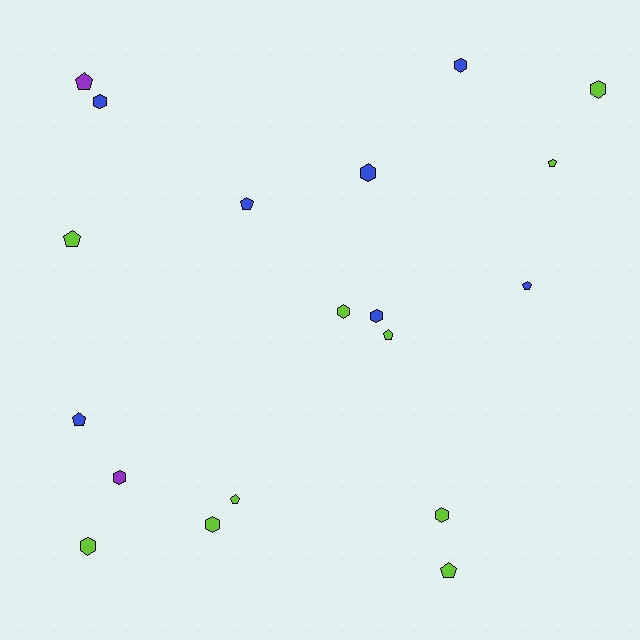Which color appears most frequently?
Lime, with 10 objects.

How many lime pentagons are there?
There are 5 lime pentagons.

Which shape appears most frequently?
Hexagon, with 10 objects.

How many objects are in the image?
There are 19 objects.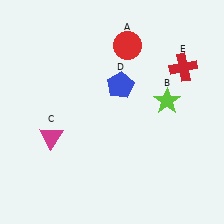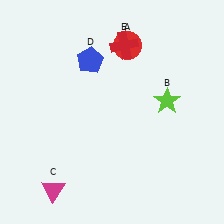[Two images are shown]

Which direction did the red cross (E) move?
The red cross (E) moved left.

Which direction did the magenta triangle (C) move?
The magenta triangle (C) moved down.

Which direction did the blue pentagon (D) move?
The blue pentagon (D) moved left.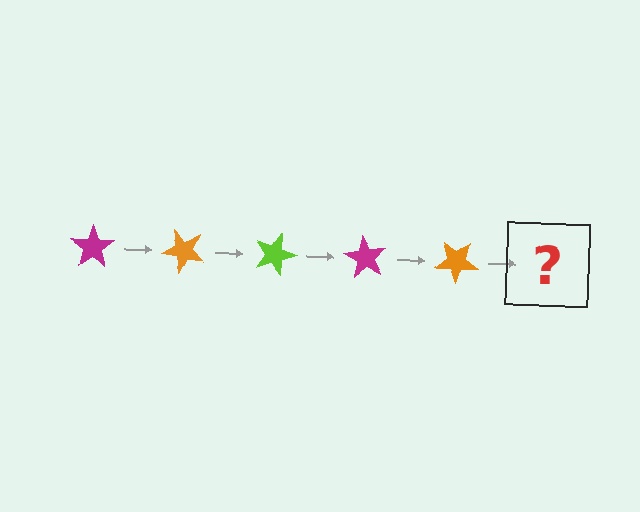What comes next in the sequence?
The next element should be a lime star, rotated 225 degrees from the start.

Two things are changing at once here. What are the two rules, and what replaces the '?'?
The two rules are that it rotates 45 degrees each step and the color cycles through magenta, orange, and lime. The '?' should be a lime star, rotated 225 degrees from the start.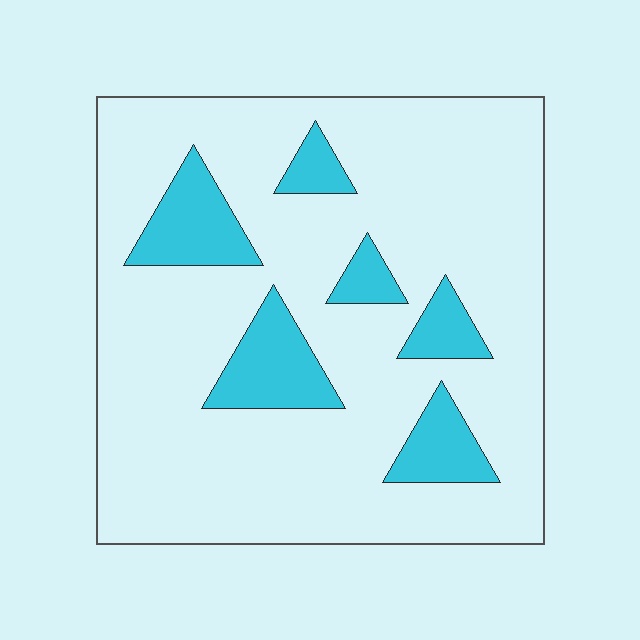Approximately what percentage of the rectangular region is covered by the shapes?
Approximately 15%.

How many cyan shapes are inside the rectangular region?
6.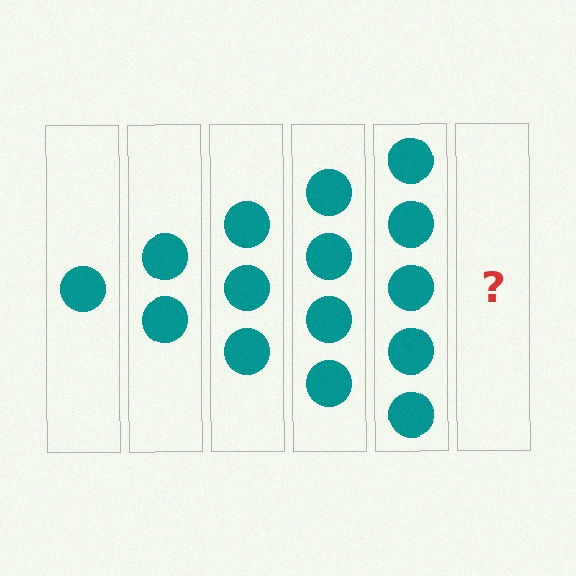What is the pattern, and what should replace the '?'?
The pattern is that each step adds one more circle. The '?' should be 6 circles.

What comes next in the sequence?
The next element should be 6 circles.